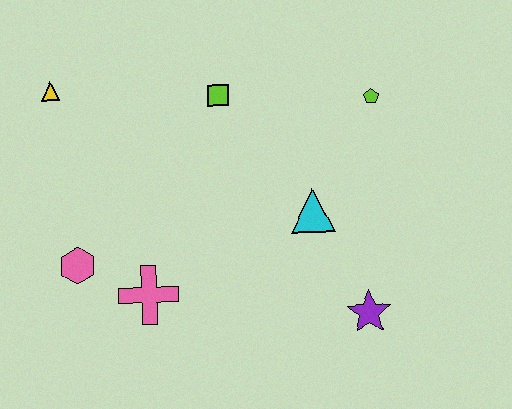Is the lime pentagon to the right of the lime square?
Yes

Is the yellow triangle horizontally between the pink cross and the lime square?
No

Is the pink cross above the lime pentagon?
No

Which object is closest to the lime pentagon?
The cyan triangle is closest to the lime pentagon.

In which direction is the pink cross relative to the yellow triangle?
The pink cross is below the yellow triangle.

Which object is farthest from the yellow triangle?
The purple star is farthest from the yellow triangle.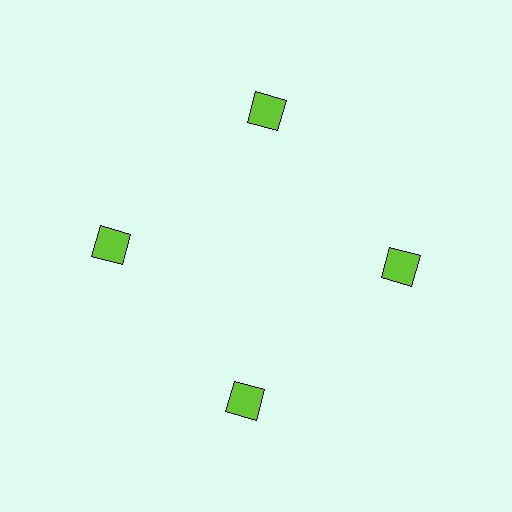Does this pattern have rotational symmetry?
Yes, this pattern has 4-fold rotational symmetry. It looks the same after rotating 90 degrees around the center.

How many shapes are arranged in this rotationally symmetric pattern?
There are 4 shapes, arranged in 4 groups of 1.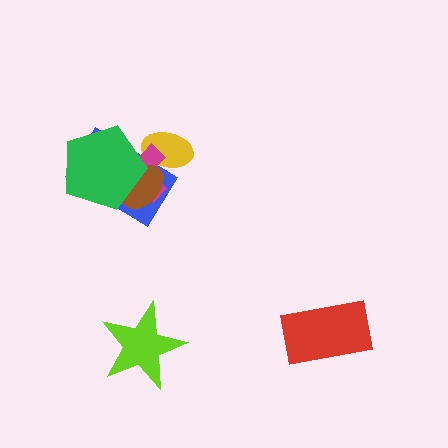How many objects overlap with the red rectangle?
0 objects overlap with the red rectangle.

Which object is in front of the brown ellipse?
The green pentagon is in front of the brown ellipse.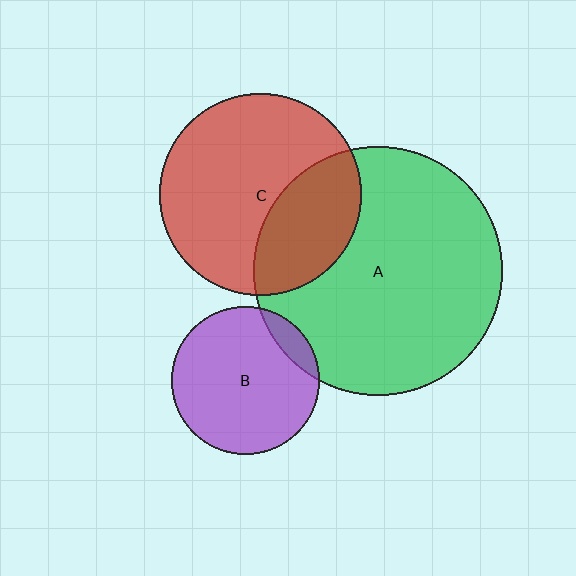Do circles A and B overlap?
Yes.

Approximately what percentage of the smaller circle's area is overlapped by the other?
Approximately 10%.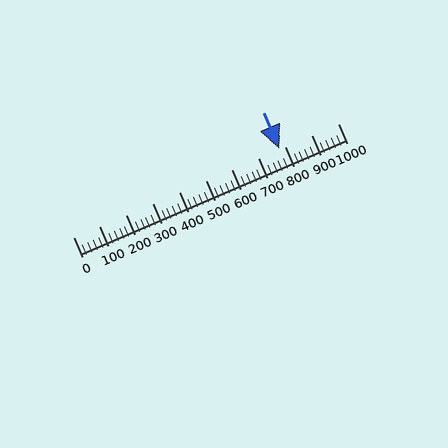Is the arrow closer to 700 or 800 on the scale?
The arrow is closer to 800.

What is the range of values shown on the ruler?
The ruler shows values from 0 to 1000.